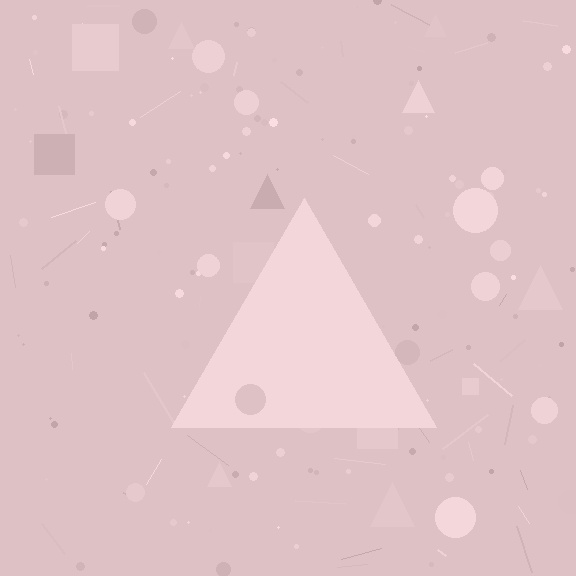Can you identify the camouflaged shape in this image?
The camouflaged shape is a triangle.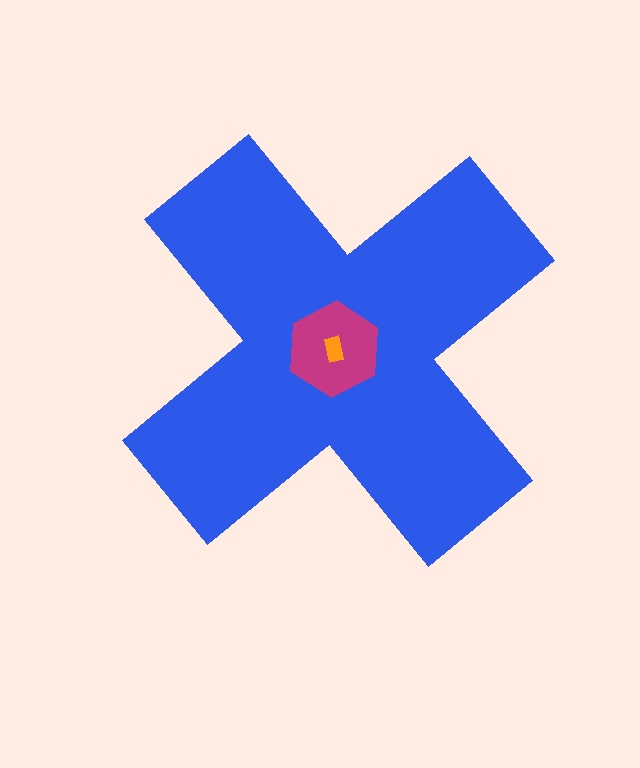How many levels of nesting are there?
3.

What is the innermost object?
The orange rectangle.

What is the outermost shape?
The blue cross.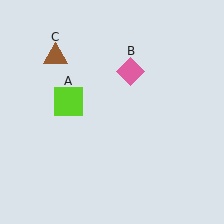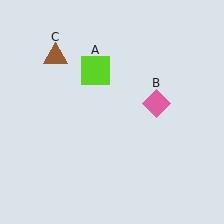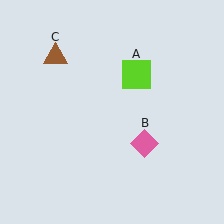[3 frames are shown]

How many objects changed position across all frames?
2 objects changed position: lime square (object A), pink diamond (object B).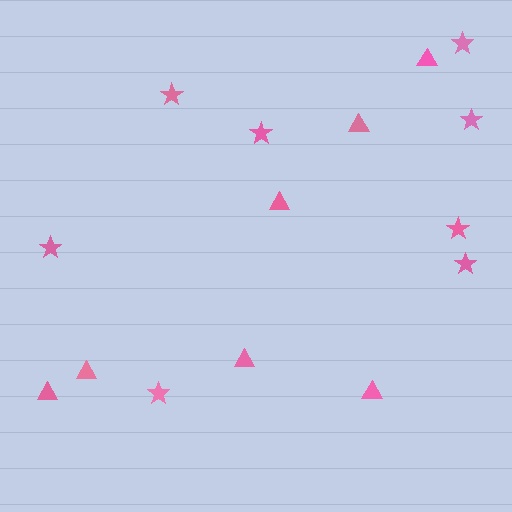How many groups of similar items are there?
There are 2 groups: one group of stars (8) and one group of triangles (7).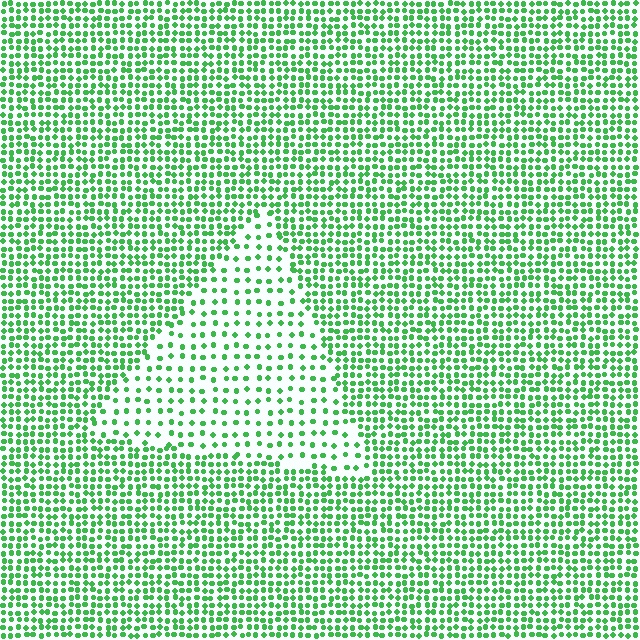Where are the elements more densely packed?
The elements are more densely packed outside the triangle boundary.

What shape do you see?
I see a triangle.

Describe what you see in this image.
The image contains small green elements arranged at two different densities. A triangle-shaped region is visible where the elements are less densely packed than the surrounding area.